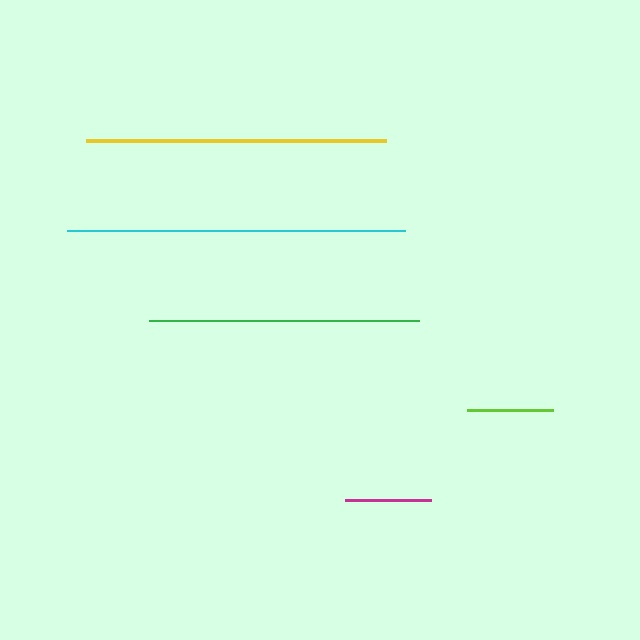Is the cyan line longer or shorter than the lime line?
The cyan line is longer than the lime line.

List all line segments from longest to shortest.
From longest to shortest: cyan, yellow, green, lime, magenta.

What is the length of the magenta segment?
The magenta segment is approximately 86 pixels long.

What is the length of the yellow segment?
The yellow segment is approximately 300 pixels long.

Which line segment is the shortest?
The magenta line is the shortest at approximately 86 pixels.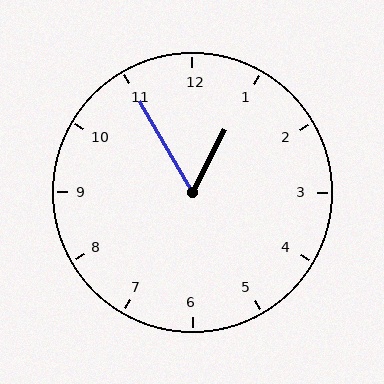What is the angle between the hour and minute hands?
Approximately 58 degrees.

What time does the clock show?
12:55.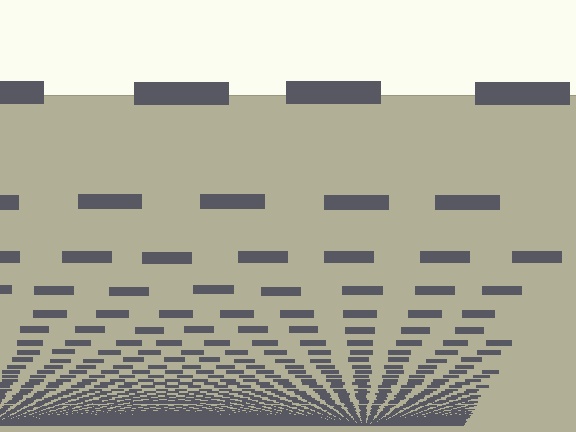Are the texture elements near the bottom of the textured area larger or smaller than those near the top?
Smaller. The gradient is inverted — elements near the bottom are smaller and denser.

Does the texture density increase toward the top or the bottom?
Density increases toward the bottom.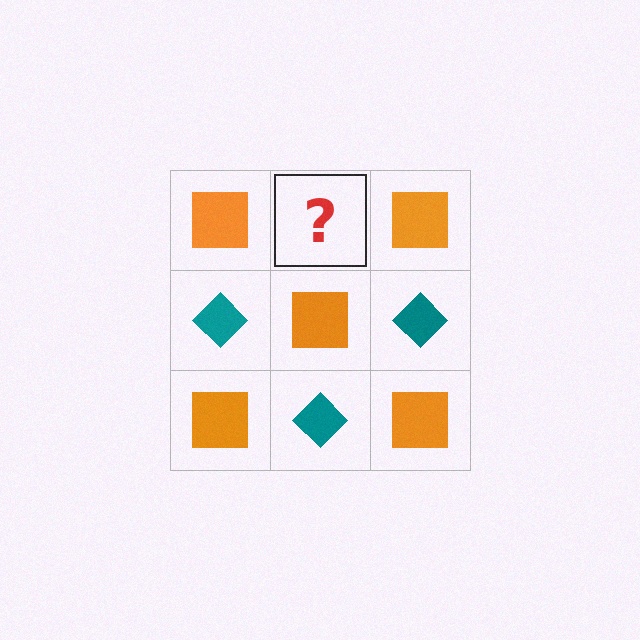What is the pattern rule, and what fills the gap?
The rule is that it alternates orange square and teal diamond in a checkerboard pattern. The gap should be filled with a teal diamond.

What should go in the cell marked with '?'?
The missing cell should contain a teal diamond.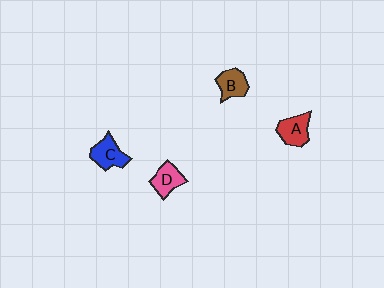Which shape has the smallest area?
Shape B (brown).